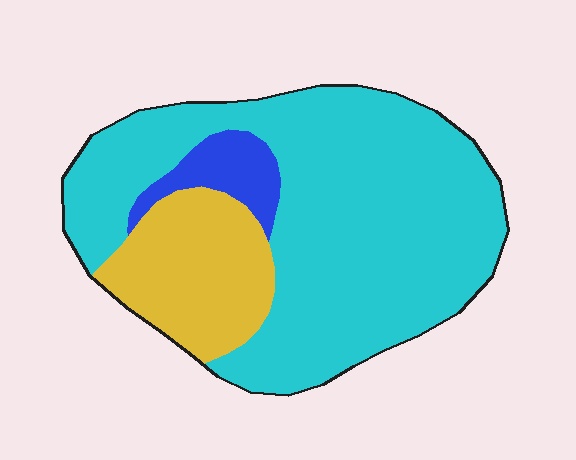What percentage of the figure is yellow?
Yellow takes up about one fifth (1/5) of the figure.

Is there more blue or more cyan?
Cyan.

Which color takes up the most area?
Cyan, at roughly 70%.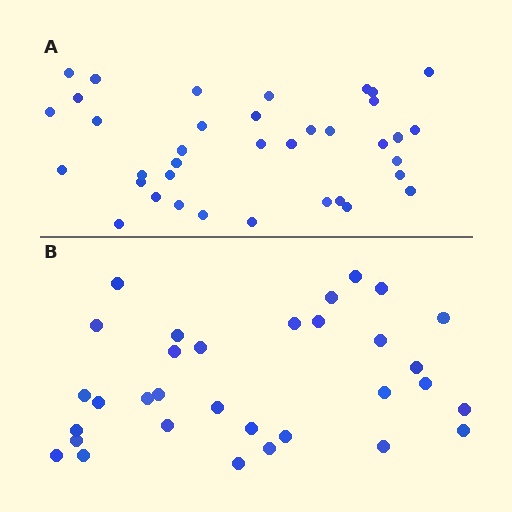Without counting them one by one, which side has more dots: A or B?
Region A (the top region) has more dots.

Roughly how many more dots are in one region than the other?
Region A has about 5 more dots than region B.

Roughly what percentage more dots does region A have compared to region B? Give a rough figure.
About 15% more.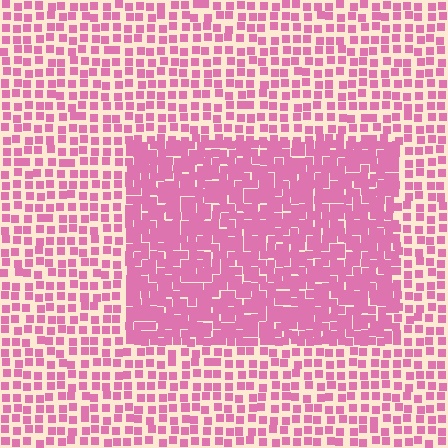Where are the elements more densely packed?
The elements are more densely packed inside the rectangle boundary.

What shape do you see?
I see a rectangle.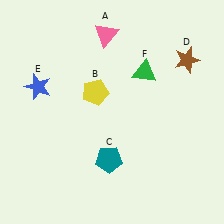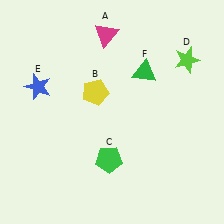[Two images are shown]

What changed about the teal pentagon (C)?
In Image 1, C is teal. In Image 2, it changed to green.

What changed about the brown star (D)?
In Image 1, D is brown. In Image 2, it changed to lime.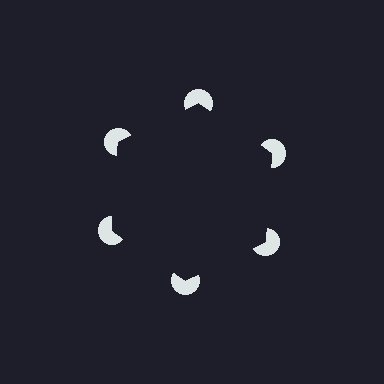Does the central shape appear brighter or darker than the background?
It typically appears slightly darker than the background, even though no actual brightness change is drawn.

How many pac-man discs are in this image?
There are 6 — one at each vertex of the illusory hexagon.